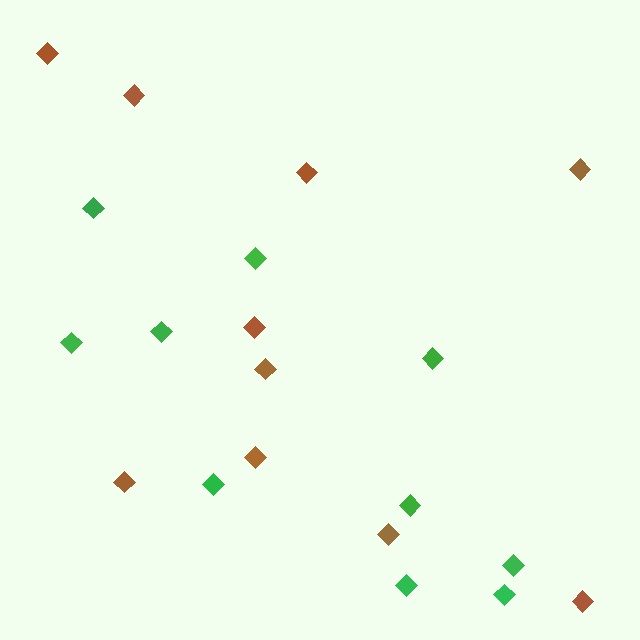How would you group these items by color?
There are 2 groups: one group of green diamonds (10) and one group of brown diamonds (10).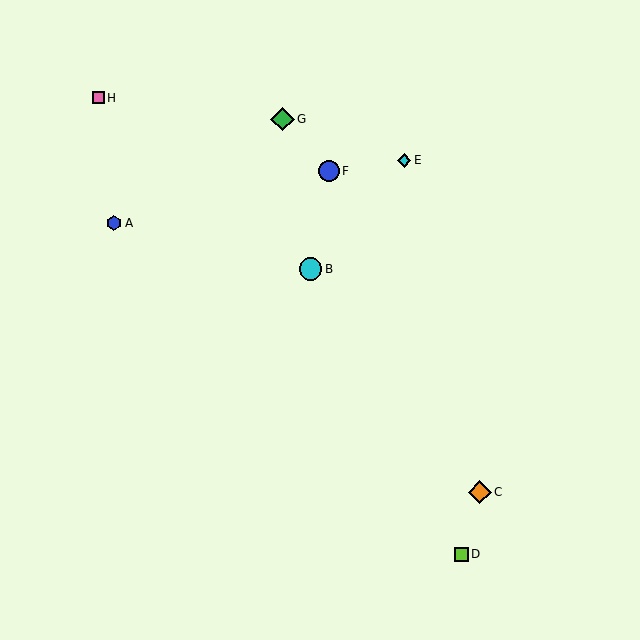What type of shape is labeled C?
Shape C is an orange diamond.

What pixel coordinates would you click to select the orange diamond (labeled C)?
Click at (480, 492) to select the orange diamond C.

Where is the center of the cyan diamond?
The center of the cyan diamond is at (404, 160).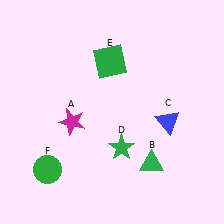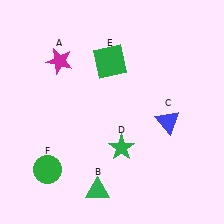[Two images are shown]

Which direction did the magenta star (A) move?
The magenta star (A) moved up.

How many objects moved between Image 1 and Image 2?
2 objects moved between the two images.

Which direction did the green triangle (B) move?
The green triangle (B) moved left.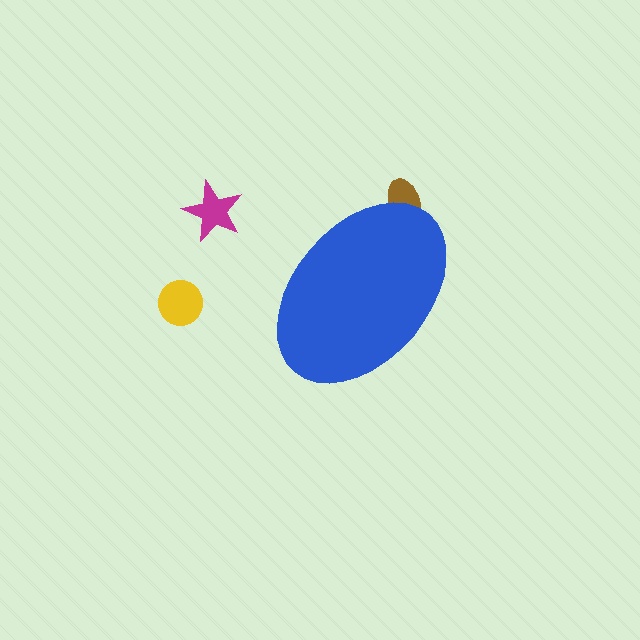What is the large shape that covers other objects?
A blue ellipse.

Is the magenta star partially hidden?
No, the magenta star is fully visible.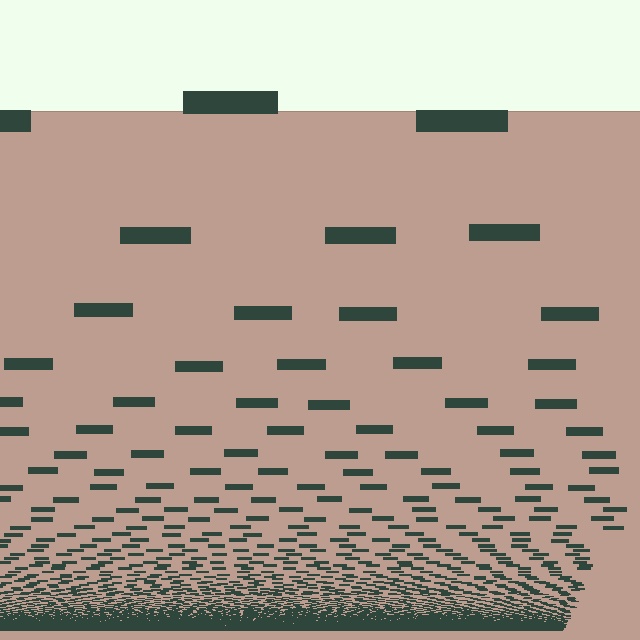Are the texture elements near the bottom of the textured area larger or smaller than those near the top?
Smaller. The gradient is inverted — elements near the bottom are smaller and denser.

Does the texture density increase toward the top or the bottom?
Density increases toward the bottom.